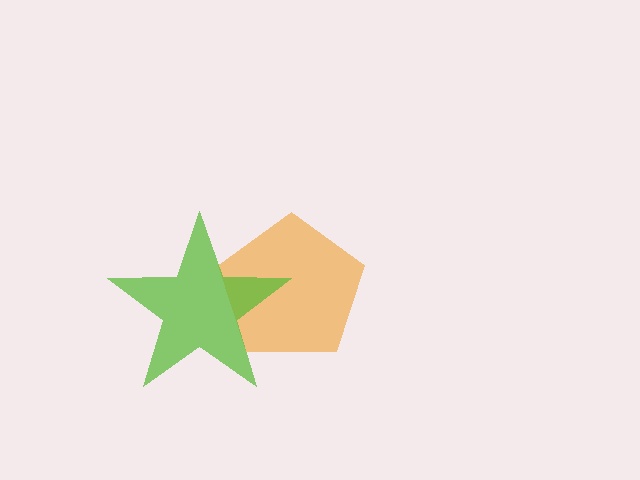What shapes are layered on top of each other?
The layered shapes are: an orange pentagon, a lime star.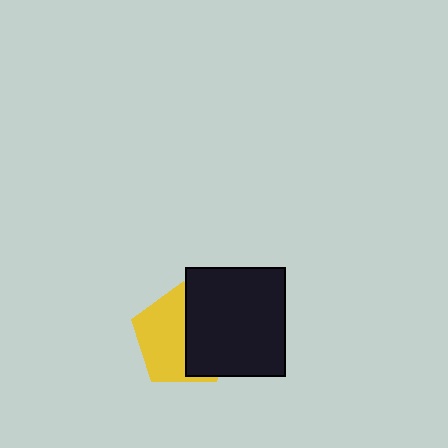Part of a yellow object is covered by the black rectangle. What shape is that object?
It is a pentagon.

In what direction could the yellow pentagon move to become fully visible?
The yellow pentagon could move left. That would shift it out from behind the black rectangle entirely.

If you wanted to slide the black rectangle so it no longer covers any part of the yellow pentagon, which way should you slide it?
Slide it right — that is the most direct way to separate the two shapes.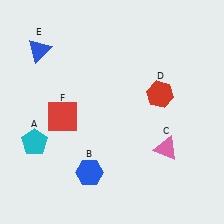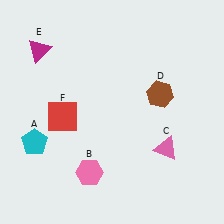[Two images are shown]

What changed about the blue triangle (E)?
In Image 1, E is blue. In Image 2, it changed to magenta.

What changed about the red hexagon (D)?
In Image 1, D is red. In Image 2, it changed to brown.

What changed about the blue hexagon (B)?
In Image 1, B is blue. In Image 2, it changed to pink.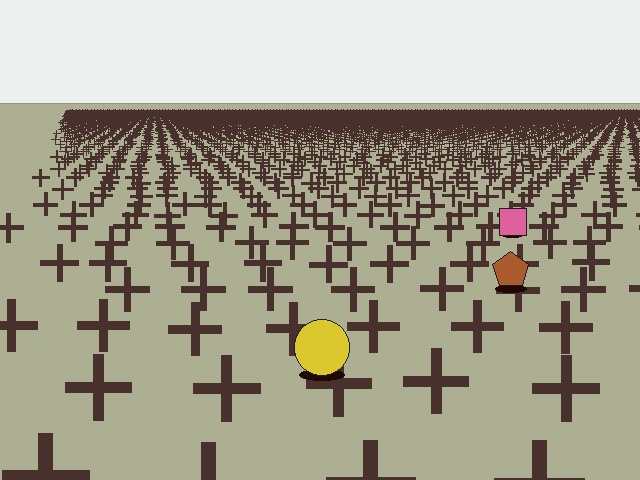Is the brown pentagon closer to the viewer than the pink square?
Yes. The brown pentagon is closer — you can tell from the texture gradient: the ground texture is coarser near it.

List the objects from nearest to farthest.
From nearest to farthest: the yellow circle, the brown pentagon, the pink square.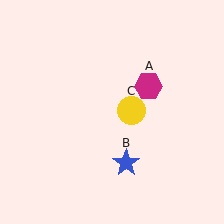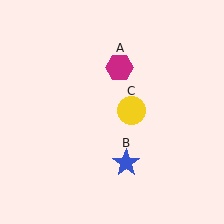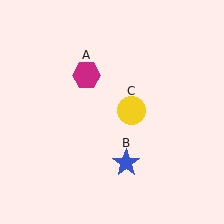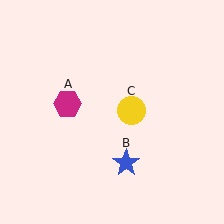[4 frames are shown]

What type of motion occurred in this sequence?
The magenta hexagon (object A) rotated counterclockwise around the center of the scene.